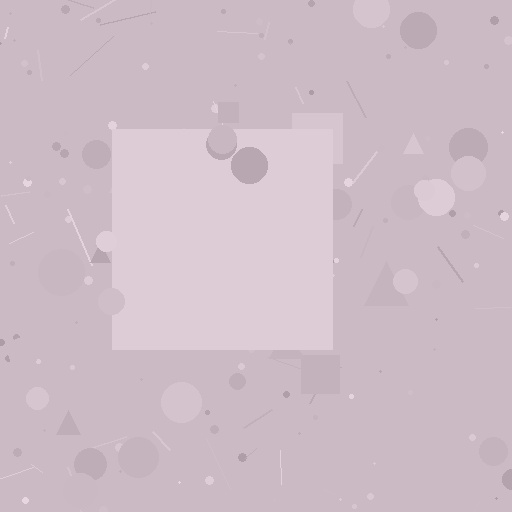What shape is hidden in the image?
A square is hidden in the image.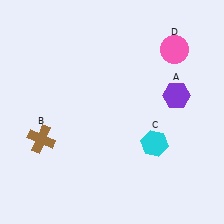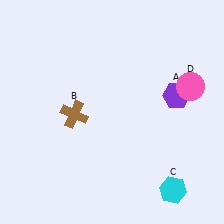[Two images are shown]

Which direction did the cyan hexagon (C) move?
The cyan hexagon (C) moved down.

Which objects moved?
The objects that moved are: the brown cross (B), the cyan hexagon (C), the pink circle (D).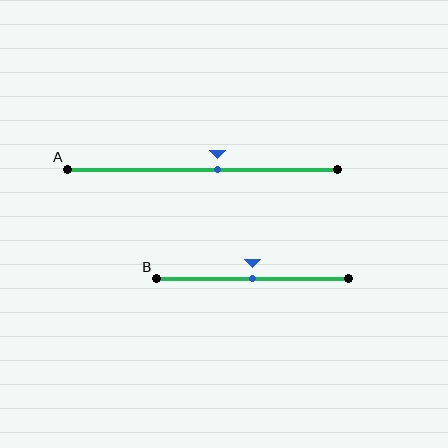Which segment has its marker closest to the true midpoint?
Segment B has its marker closest to the true midpoint.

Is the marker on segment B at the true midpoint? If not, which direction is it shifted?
Yes, the marker on segment B is at the true midpoint.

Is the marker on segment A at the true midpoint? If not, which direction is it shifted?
No, the marker on segment A is shifted to the right by about 5% of the segment length.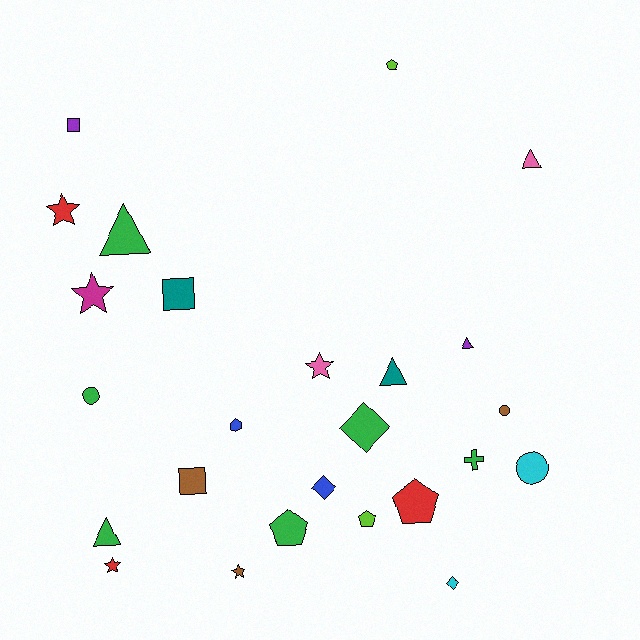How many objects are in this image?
There are 25 objects.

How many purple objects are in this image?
There are 2 purple objects.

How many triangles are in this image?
There are 5 triangles.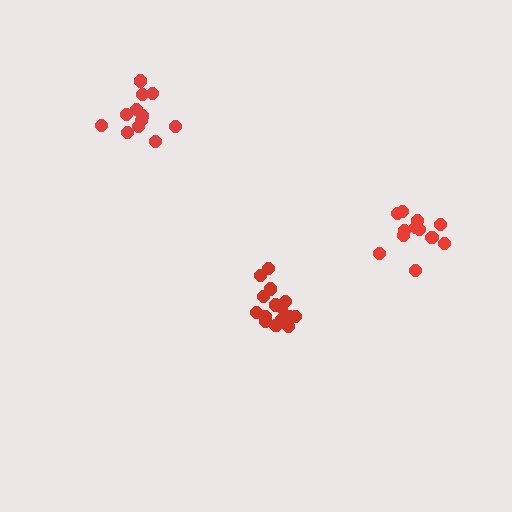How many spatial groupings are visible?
There are 3 spatial groupings.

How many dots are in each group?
Group 1: 16 dots, Group 2: 12 dots, Group 3: 12 dots (40 total).